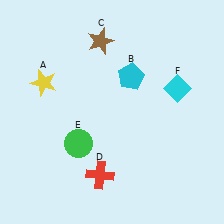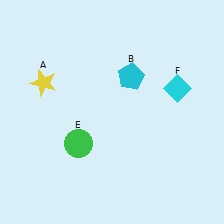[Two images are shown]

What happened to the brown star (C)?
The brown star (C) was removed in Image 2. It was in the top-left area of Image 1.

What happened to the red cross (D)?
The red cross (D) was removed in Image 2. It was in the bottom-left area of Image 1.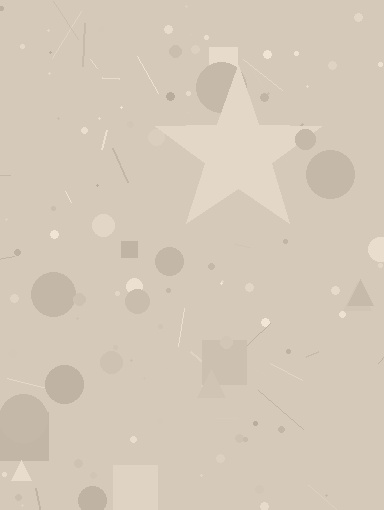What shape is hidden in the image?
A star is hidden in the image.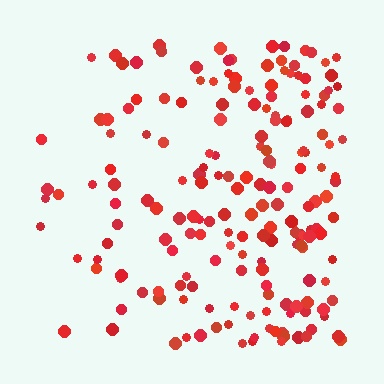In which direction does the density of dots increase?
From left to right, with the right side densest.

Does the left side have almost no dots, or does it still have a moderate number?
Still a moderate number, just noticeably fewer than the right.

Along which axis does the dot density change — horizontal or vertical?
Horizontal.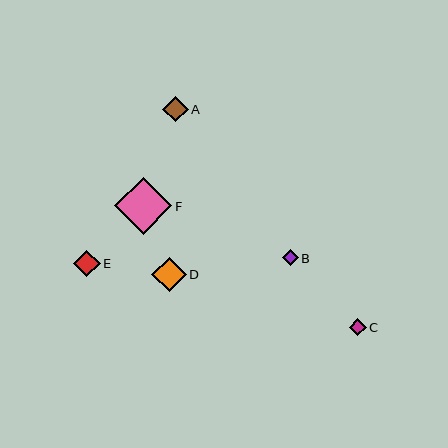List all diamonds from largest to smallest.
From largest to smallest: F, D, E, A, C, B.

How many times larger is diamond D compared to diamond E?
Diamond D is approximately 1.3 times the size of diamond E.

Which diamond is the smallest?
Diamond B is the smallest with a size of approximately 16 pixels.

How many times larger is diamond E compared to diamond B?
Diamond E is approximately 1.6 times the size of diamond B.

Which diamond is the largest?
Diamond F is the largest with a size of approximately 57 pixels.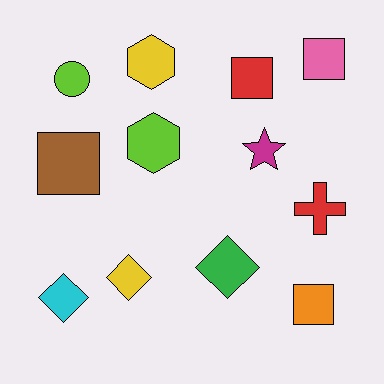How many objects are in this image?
There are 12 objects.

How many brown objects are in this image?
There is 1 brown object.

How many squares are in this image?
There are 4 squares.